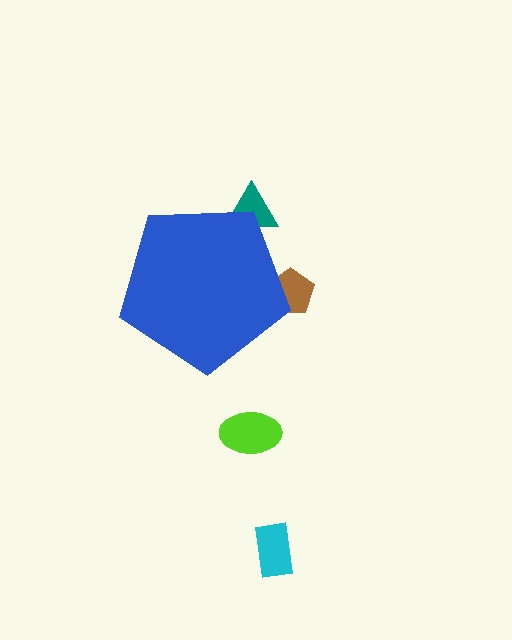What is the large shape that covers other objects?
A blue pentagon.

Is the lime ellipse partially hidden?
No, the lime ellipse is fully visible.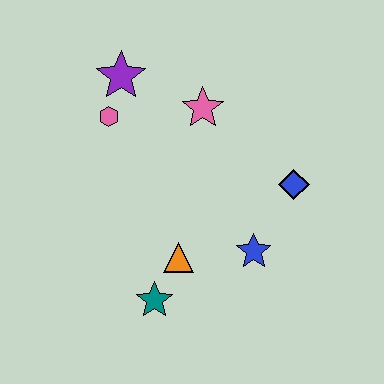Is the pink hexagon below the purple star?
Yes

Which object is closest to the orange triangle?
The teal star is closest to the orange triangle.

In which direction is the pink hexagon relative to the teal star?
The pink hexagon is above the teal star.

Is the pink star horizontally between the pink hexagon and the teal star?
No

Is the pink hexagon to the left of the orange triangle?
Yes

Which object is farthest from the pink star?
The teal star is farthest from the pink star.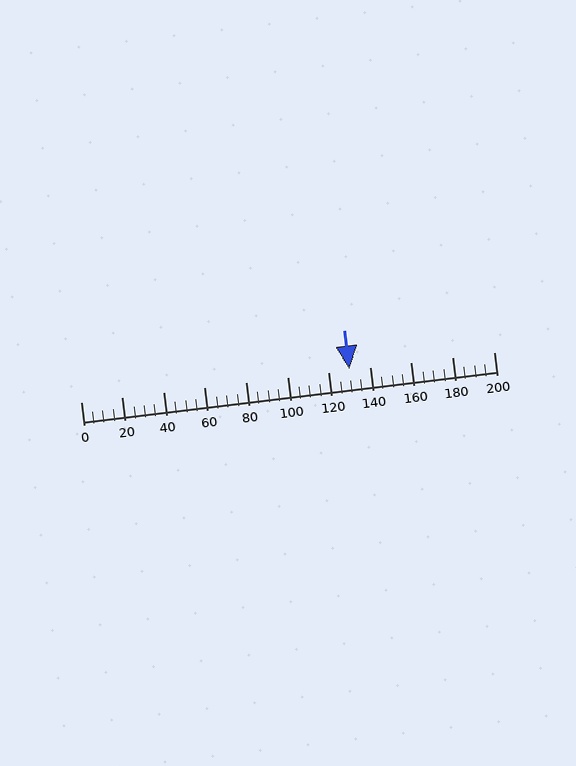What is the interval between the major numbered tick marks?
The major tick marks are spaced 20 units apart.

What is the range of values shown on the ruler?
The ruler shows values from 0 to 200.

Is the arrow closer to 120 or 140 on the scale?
The arrow is closer to 140.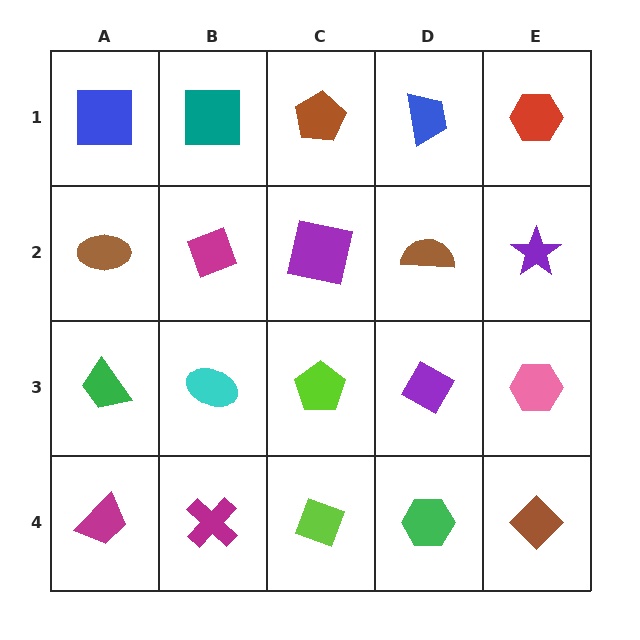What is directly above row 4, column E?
A pink hexagon.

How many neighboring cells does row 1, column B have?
3.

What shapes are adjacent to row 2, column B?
A teal square (row 1, column B), a cyan ellipse (row 3, column B), a brown ellipse (row 2, column A), a purple square (row 2, column C).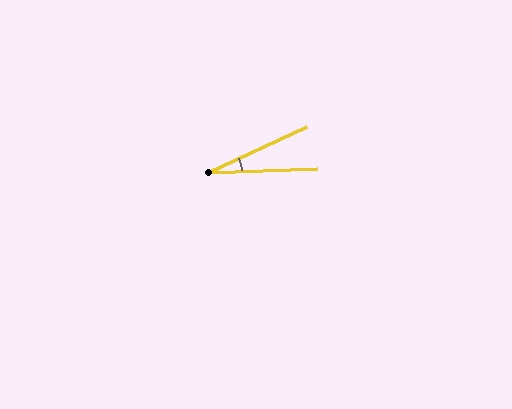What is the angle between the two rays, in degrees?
Approximately 23 degrees.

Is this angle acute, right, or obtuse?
It is acute.